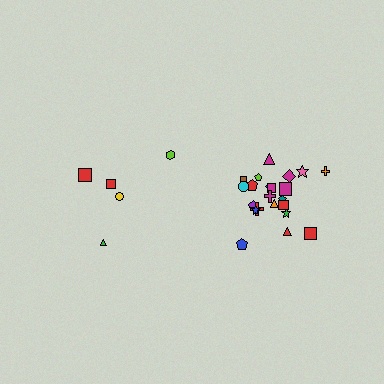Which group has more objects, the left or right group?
The right group.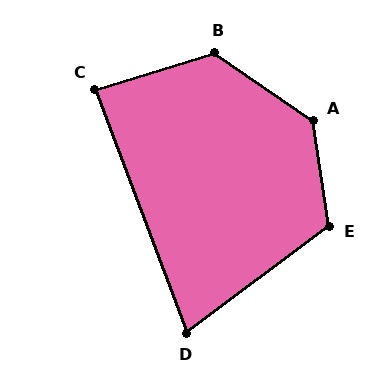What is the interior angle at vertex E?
Approximately 119 degrees (obtuse).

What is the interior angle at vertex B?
Approximately 129 degrees (obtuse).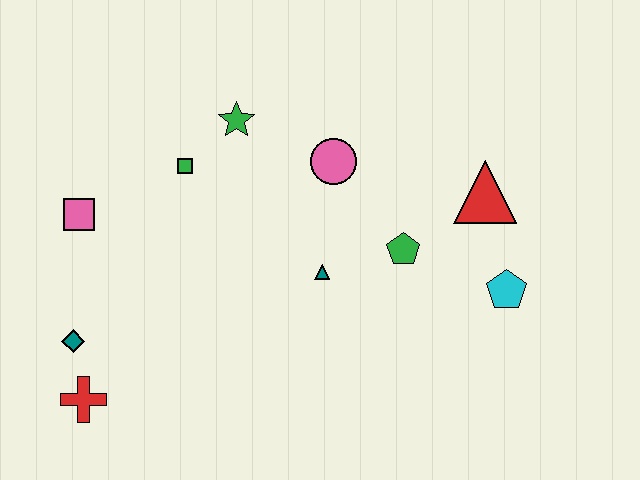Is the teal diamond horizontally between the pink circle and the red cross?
No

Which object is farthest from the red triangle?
The red cross is farthest from the red triangle.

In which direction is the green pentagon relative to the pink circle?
The green pentagon is below the pink circle.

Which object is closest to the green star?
The green square is closest to the green star.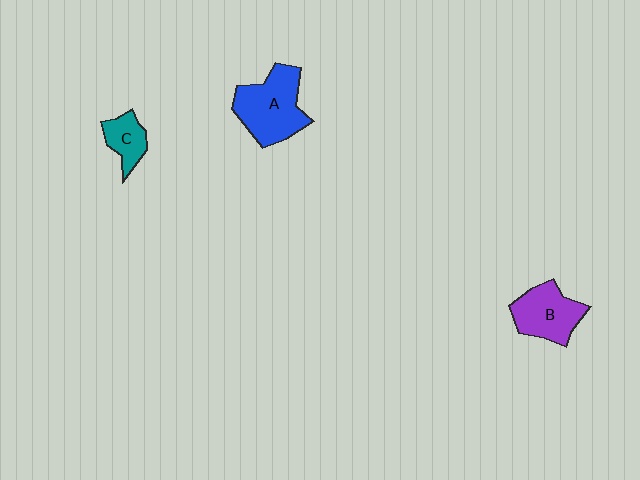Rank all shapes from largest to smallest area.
From largest to smallest: A (blue), B (purple), C (teal).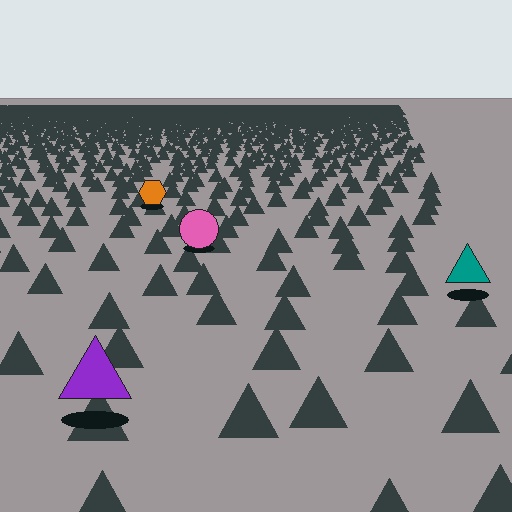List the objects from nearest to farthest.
From nearest to farthest: the purple triangle, the teal triangle, the pink circle, the orange hexagon.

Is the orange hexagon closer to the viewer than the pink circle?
No. The pink circle is closer — you can tell from the texture gradient: the ground texture is coarser near it.